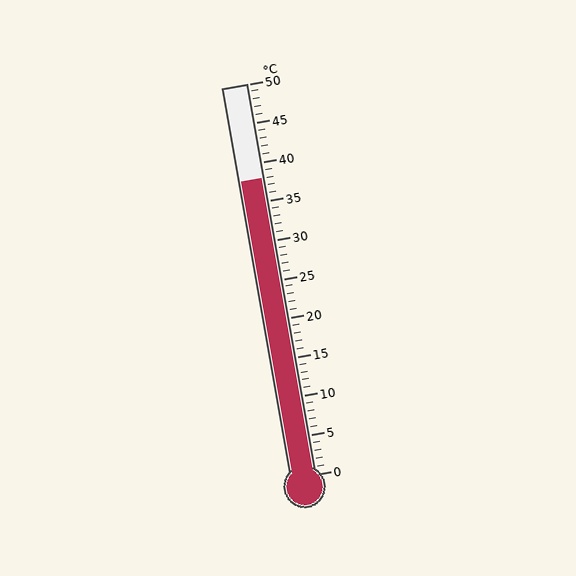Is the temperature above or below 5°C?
The temperature is above 5°C.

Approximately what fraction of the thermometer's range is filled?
The thermometer is filled to approximately 75% of its range.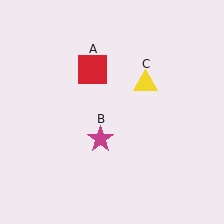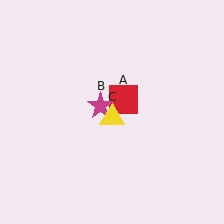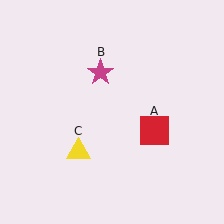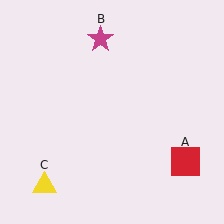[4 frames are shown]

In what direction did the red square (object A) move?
The red square (object A) moved down and to the right.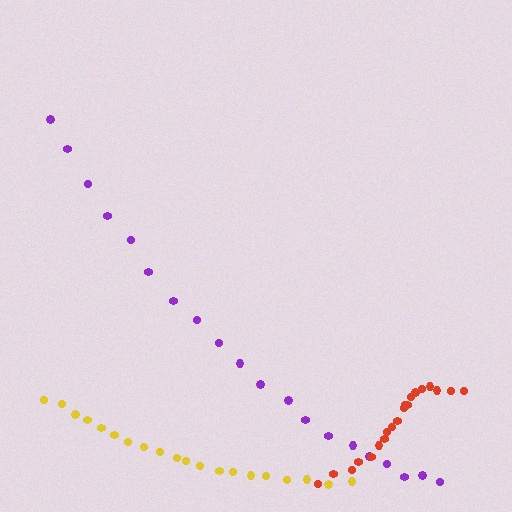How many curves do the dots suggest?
There are 3 distinct paths.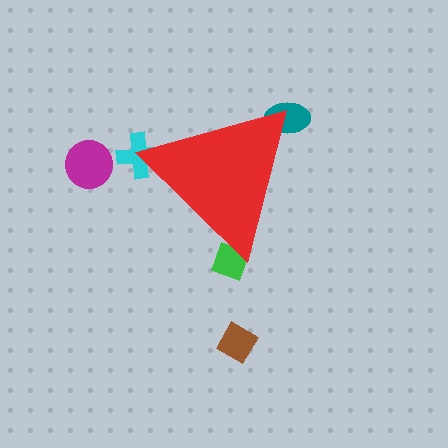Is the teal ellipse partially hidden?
Yes, the teal ellipse is partially hidden behind the red triangle.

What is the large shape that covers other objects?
A red triangle.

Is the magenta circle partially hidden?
No, the magenta circle is fully visible.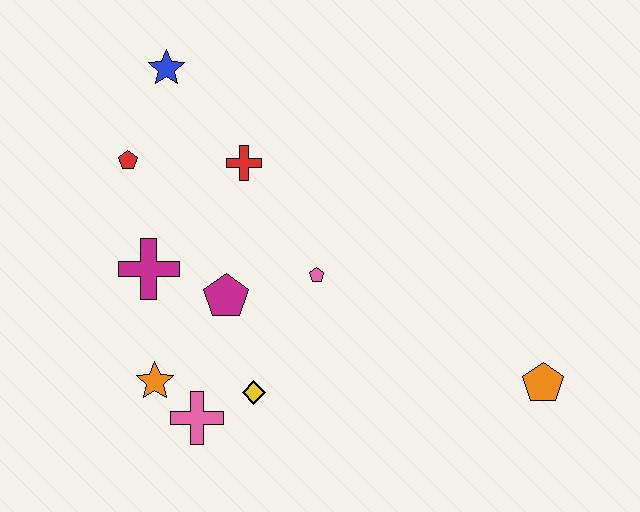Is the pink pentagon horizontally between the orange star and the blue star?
No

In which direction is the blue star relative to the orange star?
The blue star is above the orange star.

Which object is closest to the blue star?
The red pentagon is closest to the blue star.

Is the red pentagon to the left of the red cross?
Yes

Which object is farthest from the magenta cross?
The orange pentagon is farthest from the magenta cross.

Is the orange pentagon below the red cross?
Yes